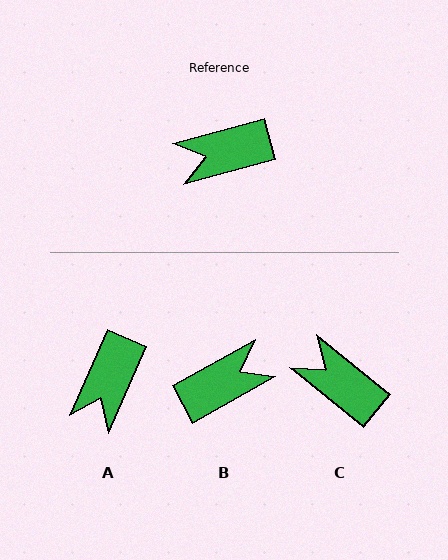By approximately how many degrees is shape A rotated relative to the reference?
Approximately 51 degrees counter-clockwise.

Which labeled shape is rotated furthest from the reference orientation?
B, about 166 degrees away.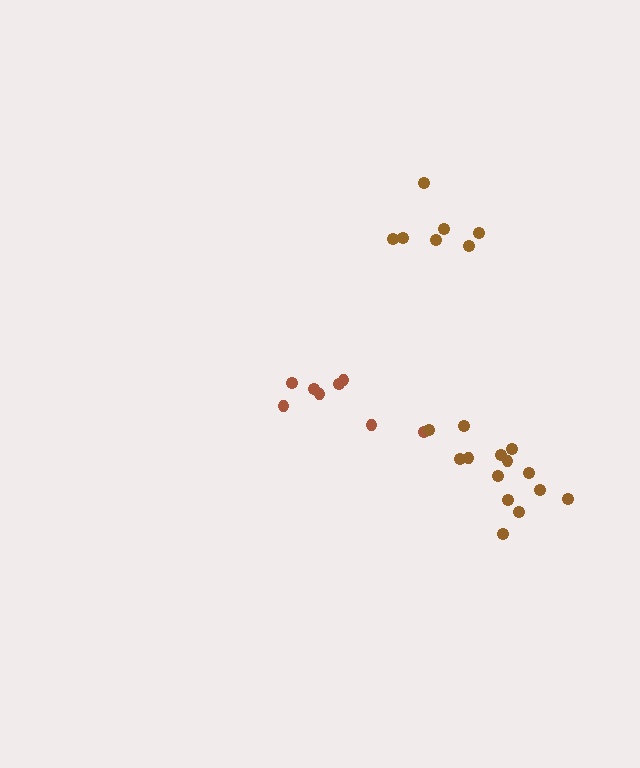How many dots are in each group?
Group 1: 8 dots, Group 2: 14 dots, Group 3: 8 dots (30 total).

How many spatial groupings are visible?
There are 3 spatial groupings.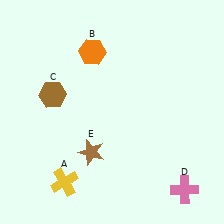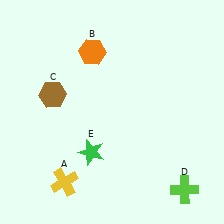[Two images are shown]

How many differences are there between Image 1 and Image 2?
There are 2 differences between the two images.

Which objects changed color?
D changed from pink to lime. E changed from brown to green.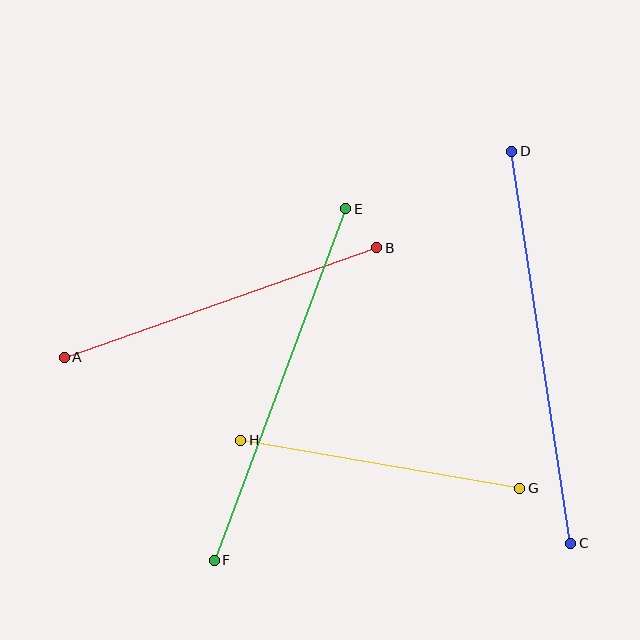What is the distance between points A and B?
The distance is approximately 331 pixels.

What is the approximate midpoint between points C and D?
The midpoint is at approximately (541, 347) pixels.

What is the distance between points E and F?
The distance is approximately 375 pixels.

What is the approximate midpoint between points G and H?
The midpoint is at approximately (380, 464) pixels.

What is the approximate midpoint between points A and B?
The midpoint is at approximately (221, 303) pixels.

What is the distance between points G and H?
The distance is approximately 283 pixels.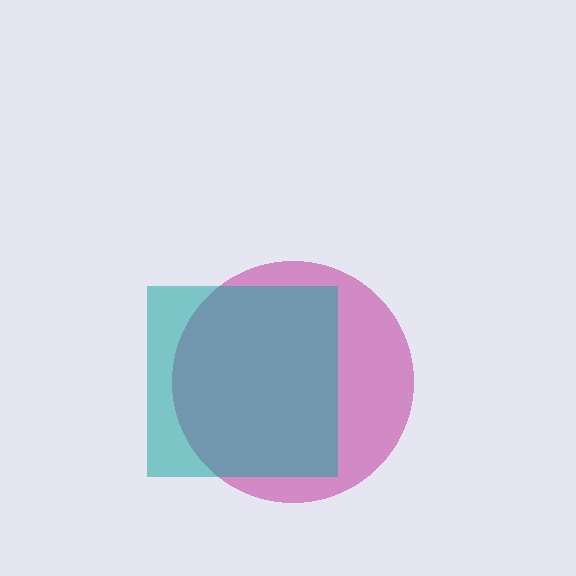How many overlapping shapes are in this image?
There are 2 overlapping shapes in the image.